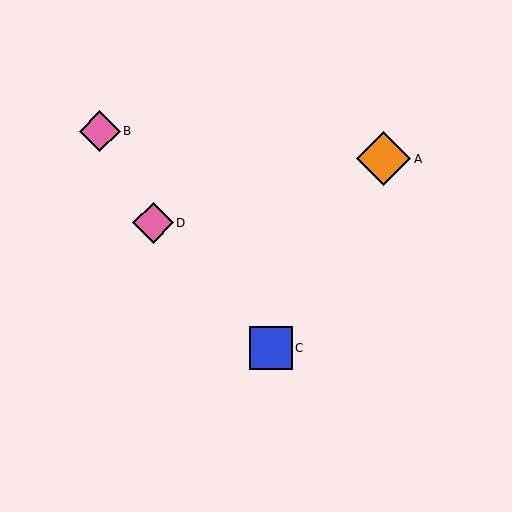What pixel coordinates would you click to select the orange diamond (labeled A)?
Click at (384, 159) to select the orange diamond A.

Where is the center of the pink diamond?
The center of the pink diamond is at (153, 223).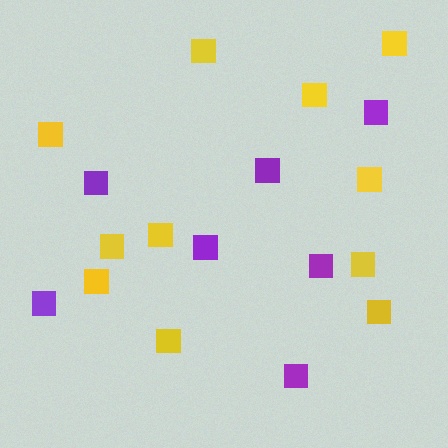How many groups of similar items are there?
There are 2 groups: one group of yellow squares (11) and one group of purple squares (7).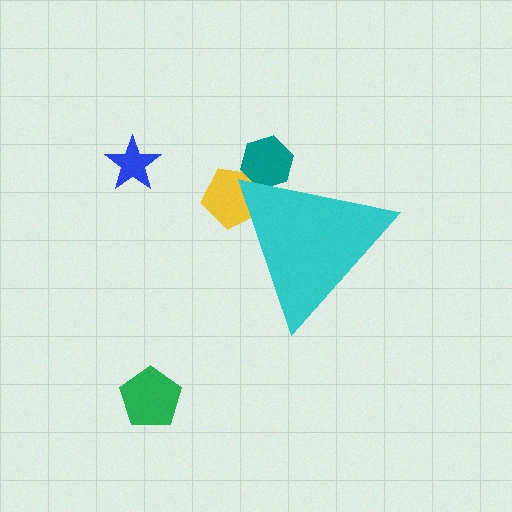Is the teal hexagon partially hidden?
Yes, the teal hexagon is partially hidden behind the cyan triangle.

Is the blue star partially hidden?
No, the blue star is fully visible.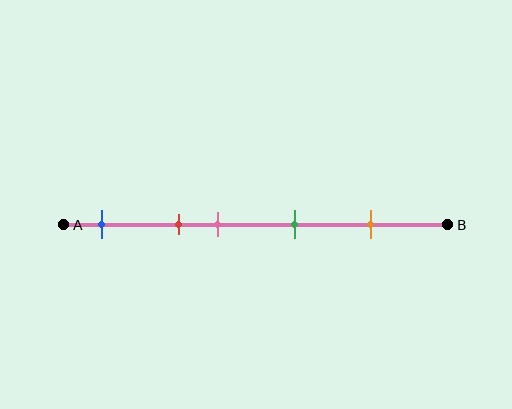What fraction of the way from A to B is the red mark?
The red mark is approximately 30% (0.3) of the way from A to B.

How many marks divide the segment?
There are 5 marks dividing the segment.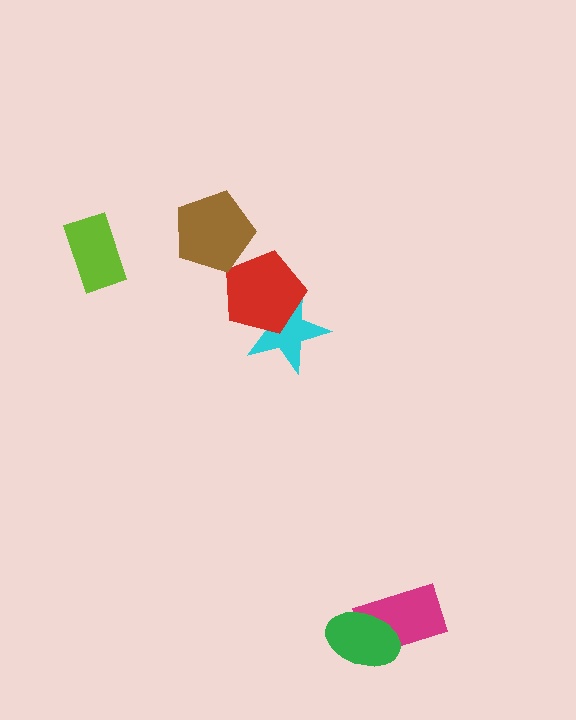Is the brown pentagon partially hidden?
No, no other shape covers it.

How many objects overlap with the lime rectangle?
0 objects overlap with the lime rectangle.